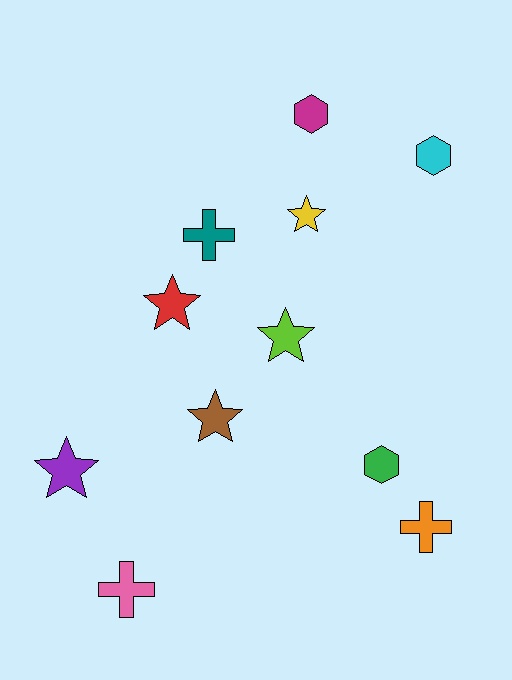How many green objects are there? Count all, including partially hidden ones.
There is 1 green object.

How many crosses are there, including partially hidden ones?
There are 3 crosses.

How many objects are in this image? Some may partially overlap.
There are 11 objects.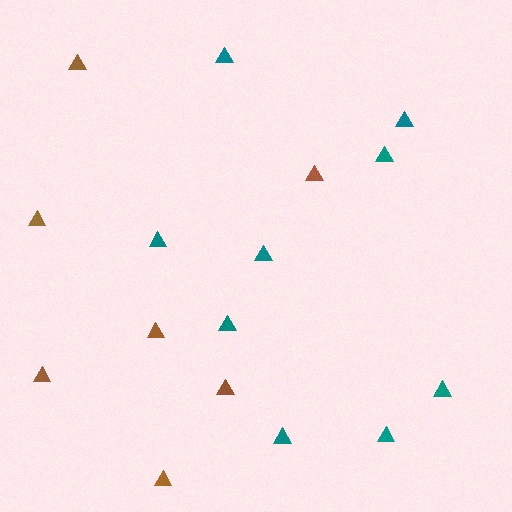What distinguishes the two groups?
There are 2 groups: one group of teal triangles (9) and one group of brown triangles (7).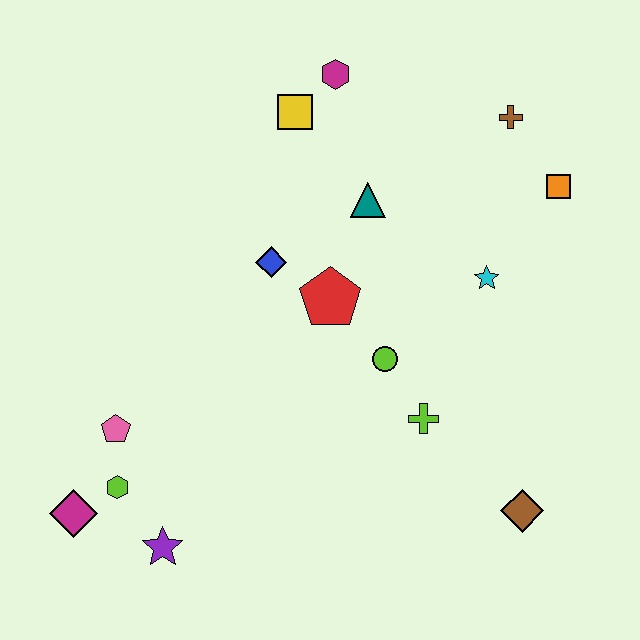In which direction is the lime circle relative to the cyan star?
The lime circle is to the left of the cyan star.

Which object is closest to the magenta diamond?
The lime hexagon is closest to the magenta diamond.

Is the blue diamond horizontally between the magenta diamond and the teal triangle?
Yes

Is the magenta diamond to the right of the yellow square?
No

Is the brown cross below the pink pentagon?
No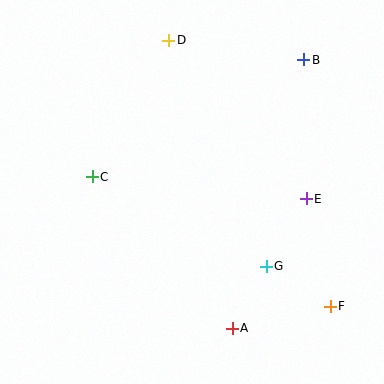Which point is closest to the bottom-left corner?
Point C is closest to the bottom-left corner.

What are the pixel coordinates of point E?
Point E is at (306, 199).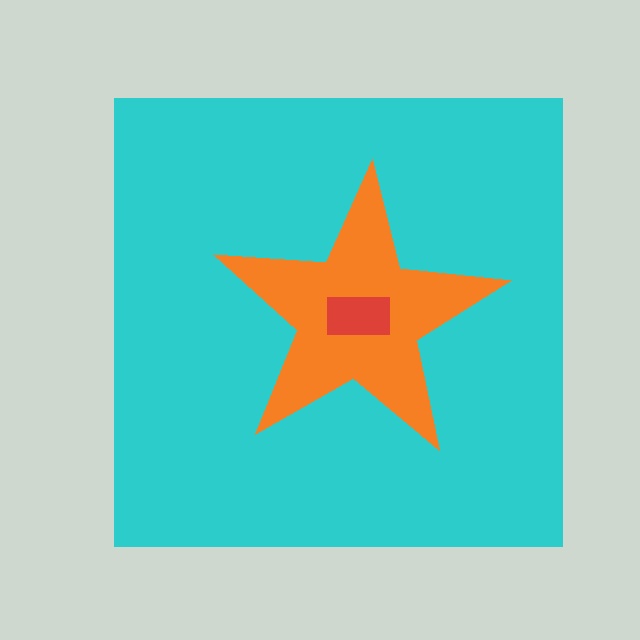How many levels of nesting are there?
3.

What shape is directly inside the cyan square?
The orange star.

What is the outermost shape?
The cyan square.